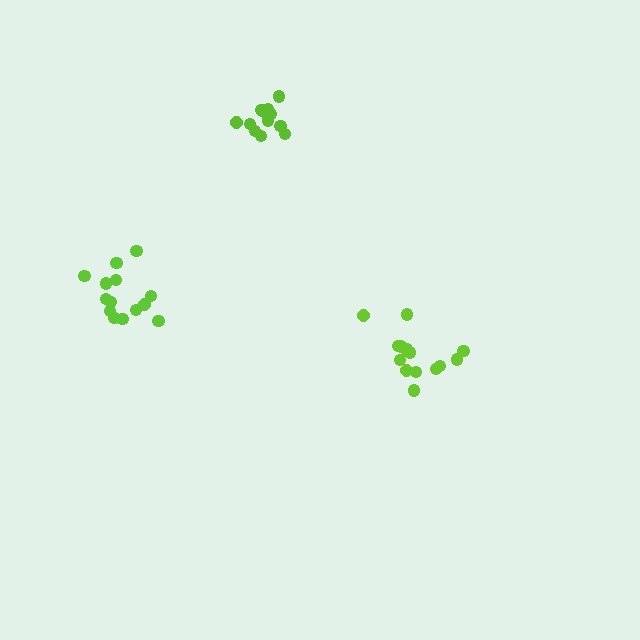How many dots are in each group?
Group 1: 15 dots, Group 2: 14 dots, Group 3: 13 dots (42 total).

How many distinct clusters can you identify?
There are 3 distinct clusters.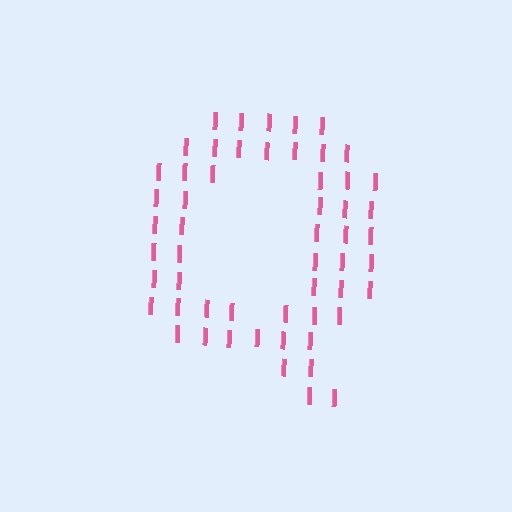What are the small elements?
The small elements are letter I's.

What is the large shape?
The large shape is the letter Q.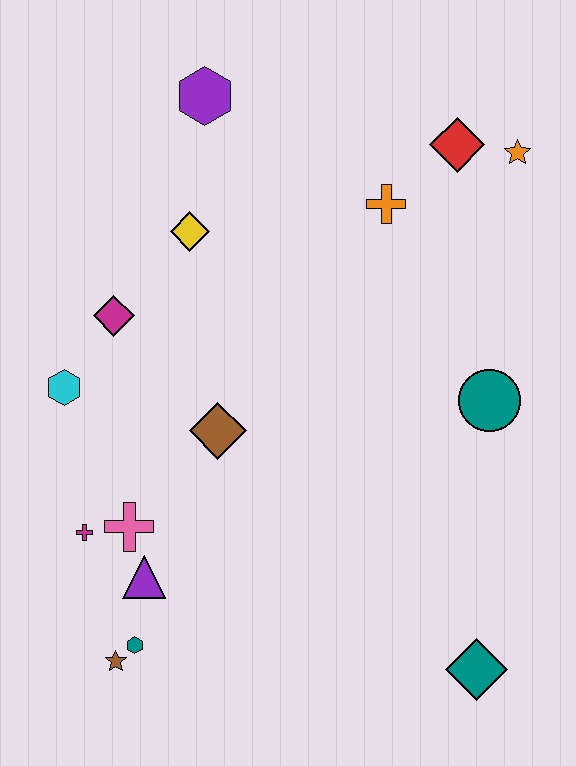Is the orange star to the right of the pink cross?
Yes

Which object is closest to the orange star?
The red diamond is closest to the orange star.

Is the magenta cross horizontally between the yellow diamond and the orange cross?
No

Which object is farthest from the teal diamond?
The purple hexagon is farthest from the teal diamond.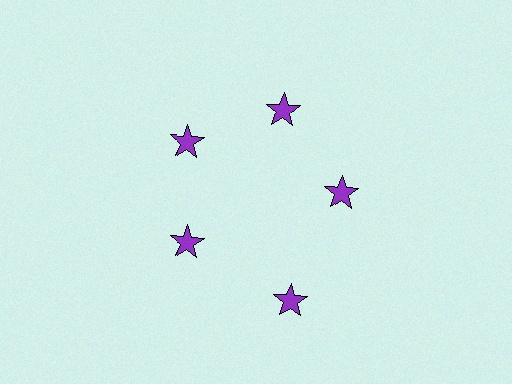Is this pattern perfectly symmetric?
No. The 5 purple stars are arranged in a ring, but one element near the 5 o'clock position is pushed outward from the center, breaking the 5-fold rotational symmetry.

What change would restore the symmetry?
The symmetry would be restored by moving it inward, back onto the ring so that all 5 stars sit at equal angles and equal distance from the center.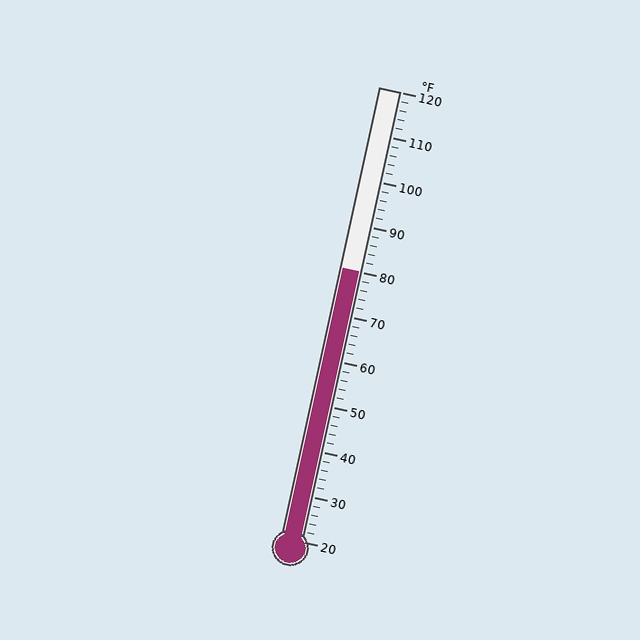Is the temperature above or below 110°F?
The temperature is below 110°F.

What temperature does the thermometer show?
The thermometer shows approximately 80°F.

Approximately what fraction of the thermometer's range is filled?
The thermometer is filled to approximately 60% of its range.